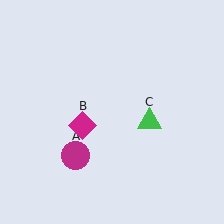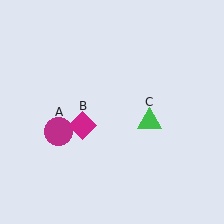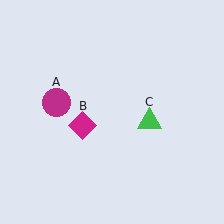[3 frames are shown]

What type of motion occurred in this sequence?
The magenta circle (object A) rotated clockwise around the center of the scene.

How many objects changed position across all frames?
1 object changed position: magenta circle (object A).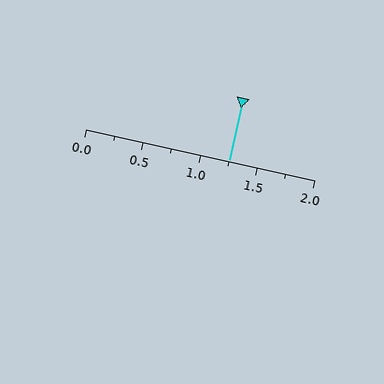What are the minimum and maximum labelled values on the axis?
The axis runs from 0.0 to 2.0.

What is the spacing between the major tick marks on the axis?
The major ticks are spaced 0.5 apart.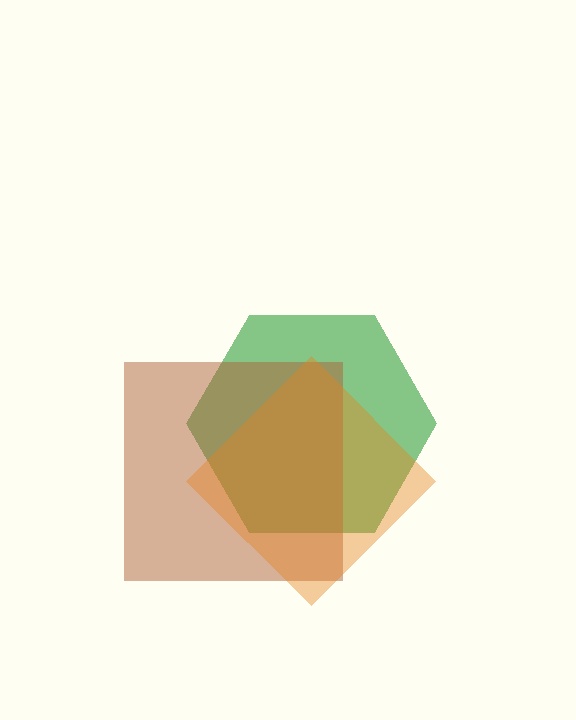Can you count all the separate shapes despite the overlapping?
Yes, there are 3 separate shapes.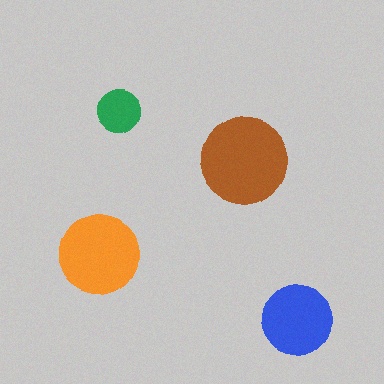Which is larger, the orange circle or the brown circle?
The brown one.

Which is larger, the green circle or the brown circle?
The brown one.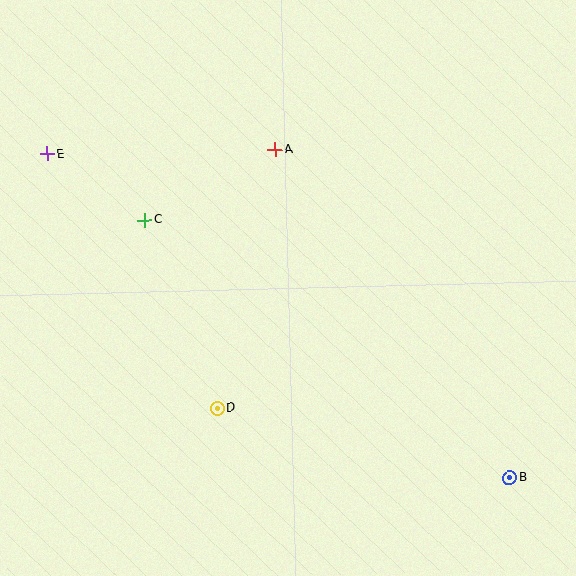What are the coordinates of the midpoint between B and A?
The midpoint between B and A is at (392, 313).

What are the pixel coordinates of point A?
Point A is at (275, 149).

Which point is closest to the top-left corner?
Point E is closest to the top-left corner.